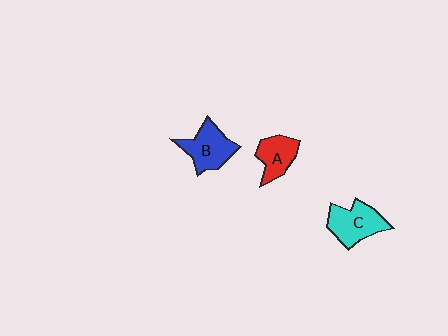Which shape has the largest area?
Shape C (cyan).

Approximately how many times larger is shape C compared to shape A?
Approximately 1.3 times.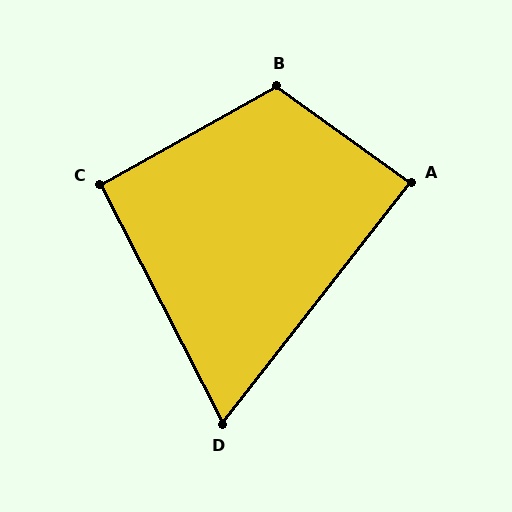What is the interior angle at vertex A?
Approximately 88 degrees (approximately right).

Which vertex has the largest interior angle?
B, at approximately 115 degrees.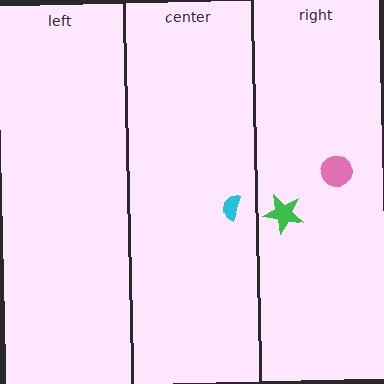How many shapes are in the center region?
1.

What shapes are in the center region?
The cyan semicircle.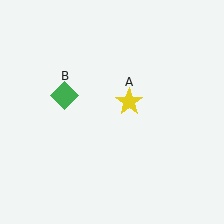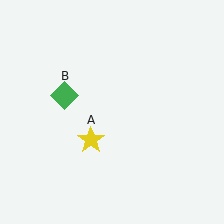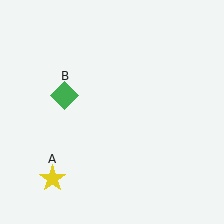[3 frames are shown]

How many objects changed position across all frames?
1 object changed position: yellow star (object A).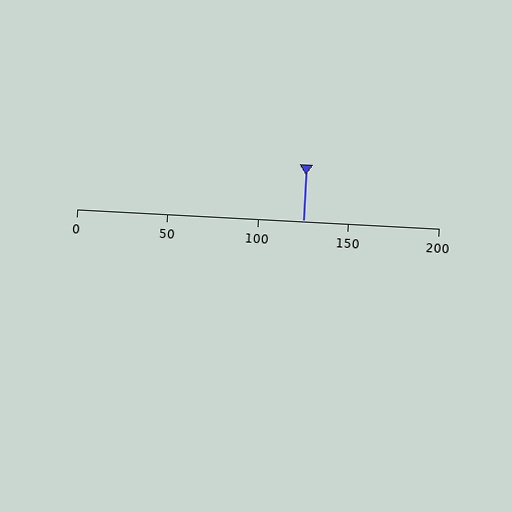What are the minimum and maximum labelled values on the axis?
The axis runs from 0 to 200.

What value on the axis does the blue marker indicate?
The marker indicates approximately 125.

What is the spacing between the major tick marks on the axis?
The major ticks are spaced 50 apart.